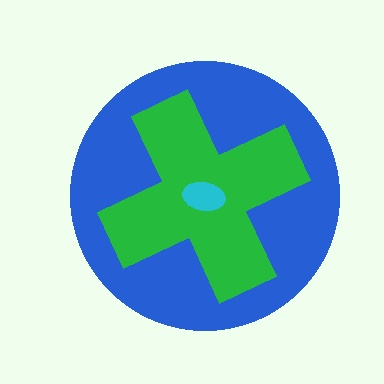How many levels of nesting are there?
3.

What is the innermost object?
The cyan ellipse.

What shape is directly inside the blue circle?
The green cross.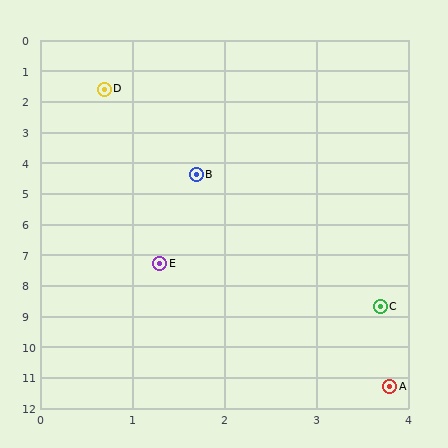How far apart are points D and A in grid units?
Points D and A are about 10.2 grid units apart.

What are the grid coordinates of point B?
Point B is at approximately (1.7, 4.4).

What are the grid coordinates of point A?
Point A is at approximately (3.8, 11.3).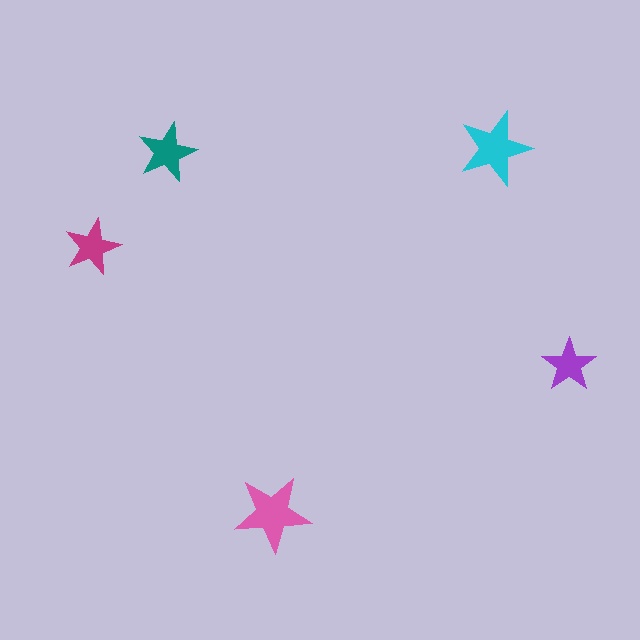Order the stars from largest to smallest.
the pink one, the cyan one, the teal one, the magenta one, the purple one.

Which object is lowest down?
The pink star is bottommost.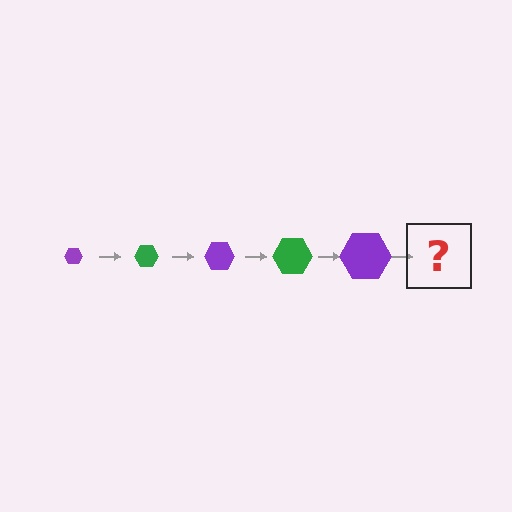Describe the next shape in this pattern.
It should be a green hexagon, larger than the previous one.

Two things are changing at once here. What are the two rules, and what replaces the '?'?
The two rules are that the hexagon grows larger each step and the color cycles through purple and green. The '?' should be a green hexagon, larger than the previous one.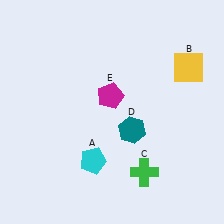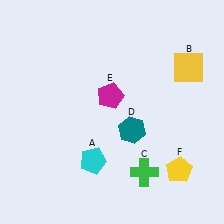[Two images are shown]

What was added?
A yellow pentagon (F) was added in Image 2.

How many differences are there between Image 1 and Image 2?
There is 1 difference between the two images.